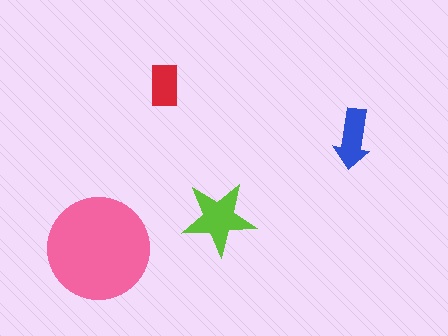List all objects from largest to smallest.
The pink circle, the lime star, the blue arrow, the red rectangle.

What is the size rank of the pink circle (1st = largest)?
1st.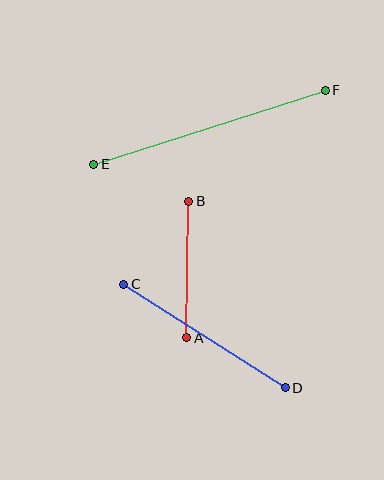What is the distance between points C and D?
The distance is approximately 192 pixels.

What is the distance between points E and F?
The distance is approximately 243 pixels.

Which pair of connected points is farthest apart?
Points E and F are farthest apart.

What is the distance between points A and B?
The distance is approximately 137 pixels.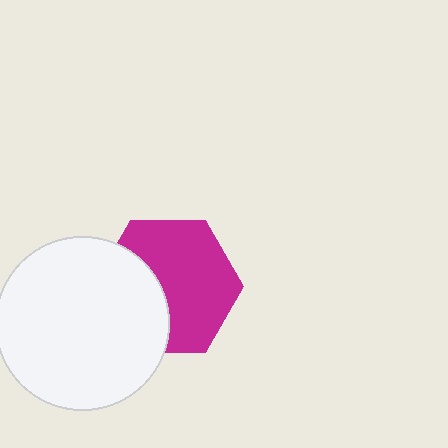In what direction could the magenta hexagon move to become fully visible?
The magenta hexagon could move right. That would shift it out from behind the white circle entirely.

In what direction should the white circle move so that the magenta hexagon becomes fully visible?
The white circle should move left. That is the shortest direction to clear the overlap and leave the magenta hexagon fully visible.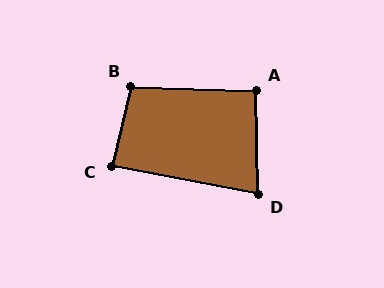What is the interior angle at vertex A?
Approximately 93 degrees (approximately right).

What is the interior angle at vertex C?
Approximately 87 degrees (approximately right).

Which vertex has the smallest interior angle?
D, at approximately 78 degrees.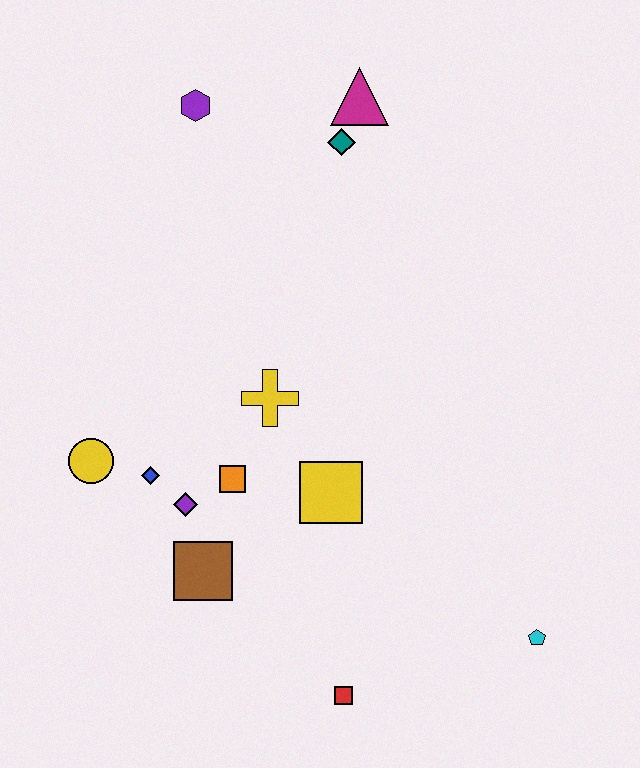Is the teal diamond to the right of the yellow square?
Yes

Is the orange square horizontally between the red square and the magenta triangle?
No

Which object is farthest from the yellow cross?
The cyan pentagon is farthest from the yellow cross.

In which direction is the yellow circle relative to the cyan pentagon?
The yellow circle is to the left of the cyan pentagon.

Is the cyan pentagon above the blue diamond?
No